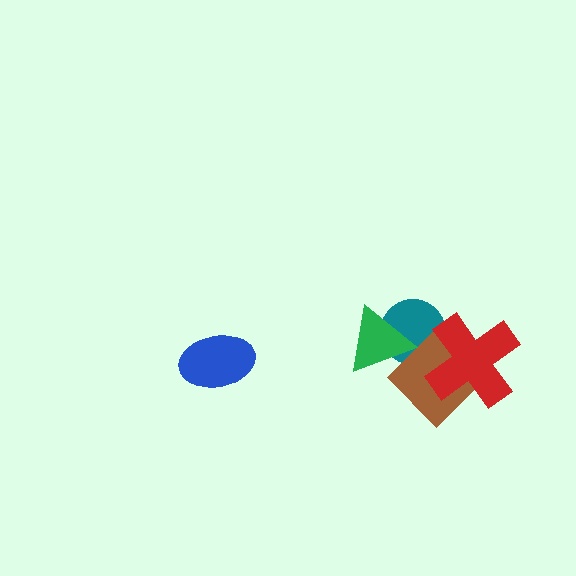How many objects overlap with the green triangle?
2 objects overlap with the green triangle.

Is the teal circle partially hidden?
Yes, it is partially covered by another shape.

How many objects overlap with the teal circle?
3 objects overlap with the teal circle.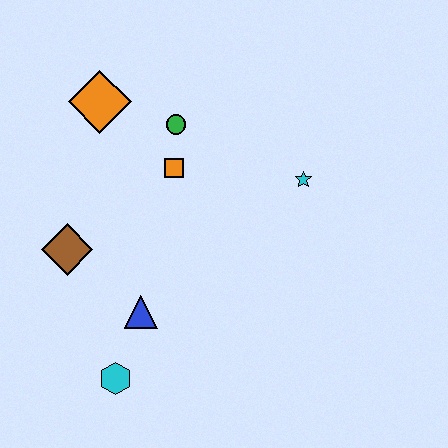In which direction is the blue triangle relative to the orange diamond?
The blue triangle is below the orange diamond.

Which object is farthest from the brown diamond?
The cyan star is farthest from the brown diamond.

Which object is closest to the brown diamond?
The blue triangle is closest to the brown diamond.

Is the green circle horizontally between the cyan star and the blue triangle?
Yes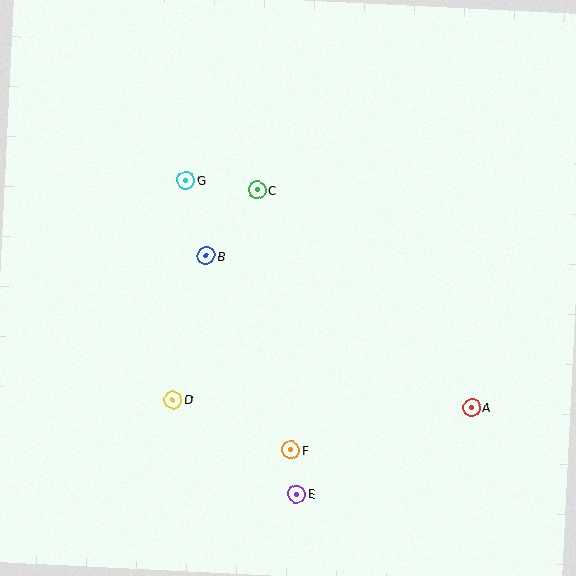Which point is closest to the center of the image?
Point B at (206, 256) is closest to the center.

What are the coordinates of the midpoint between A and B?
The midpoint between A and B is at (339, 332).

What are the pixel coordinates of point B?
Point B is at (206, 256).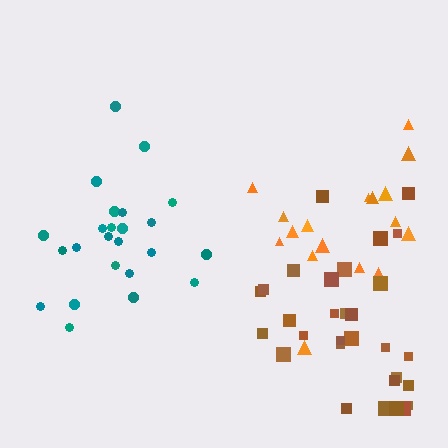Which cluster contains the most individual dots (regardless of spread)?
Brown (30).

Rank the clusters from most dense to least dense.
teal, brown, orange.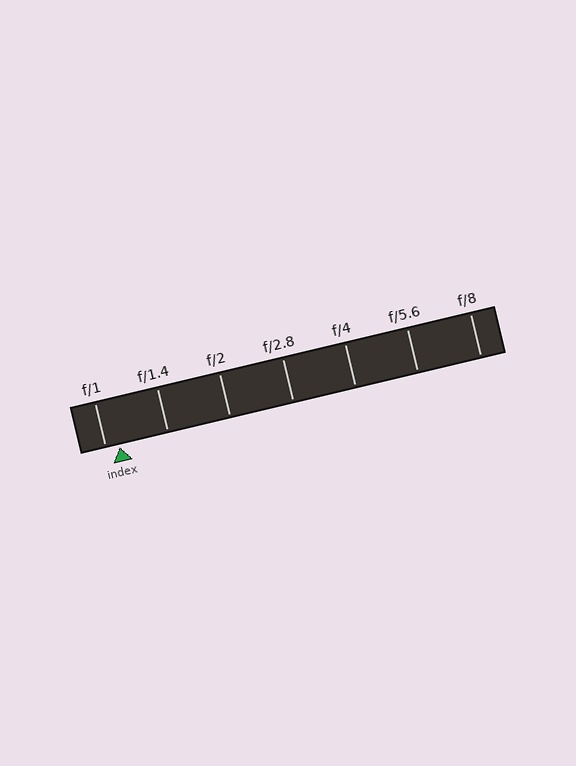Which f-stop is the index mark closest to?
The index mark is closest to f/1.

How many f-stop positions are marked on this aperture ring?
There are 7 f-stop positions marked.